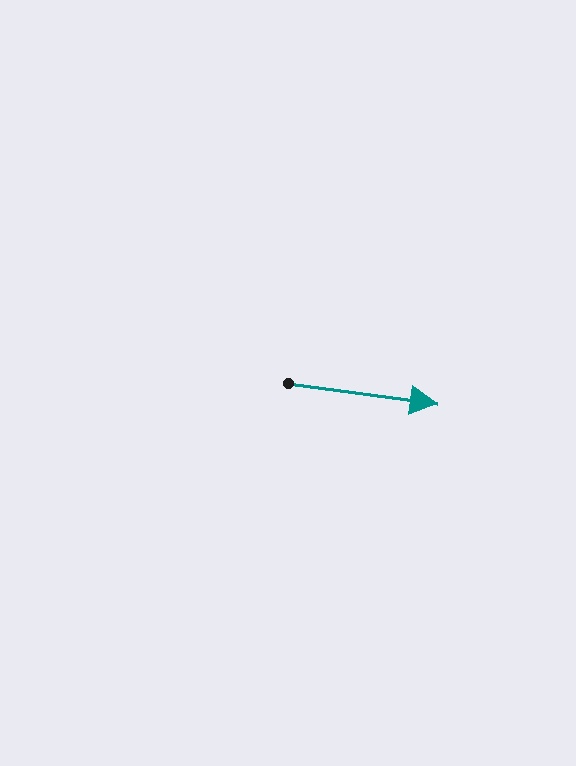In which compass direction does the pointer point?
East.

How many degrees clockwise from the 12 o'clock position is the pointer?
Approximately 98 degrees.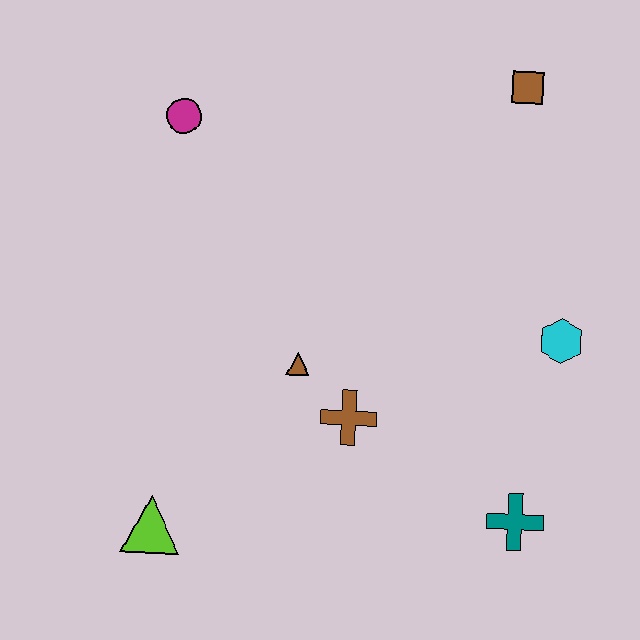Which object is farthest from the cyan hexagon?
The lime triangle is farthest from the cyan hexagon.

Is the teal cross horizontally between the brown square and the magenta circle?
No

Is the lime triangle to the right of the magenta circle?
No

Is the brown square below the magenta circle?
No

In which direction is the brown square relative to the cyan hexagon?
The brown square is above the cyan hexagon.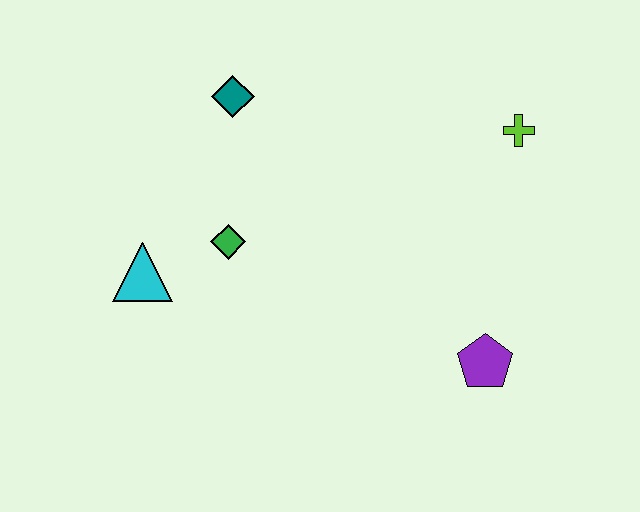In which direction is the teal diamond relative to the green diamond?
The teal diamond is above the green diamond.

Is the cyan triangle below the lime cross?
Yes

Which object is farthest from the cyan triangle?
The lime cross is farthest from the cyan triangle.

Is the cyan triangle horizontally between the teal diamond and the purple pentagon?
No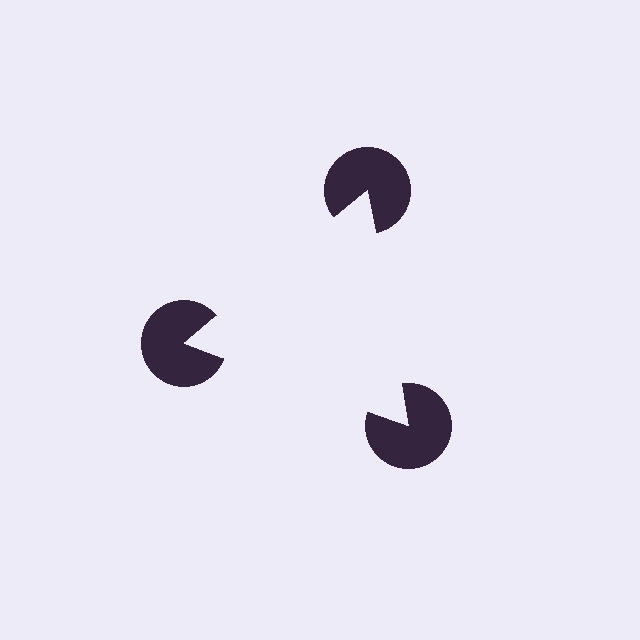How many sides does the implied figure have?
3 sides.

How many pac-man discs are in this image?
There are 3 — one at each vertex of the illusory triangle.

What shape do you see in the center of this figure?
An illusory triangle — its edges are inferred from the aligned wedge cuts in the pac-man discs, not physically drawn.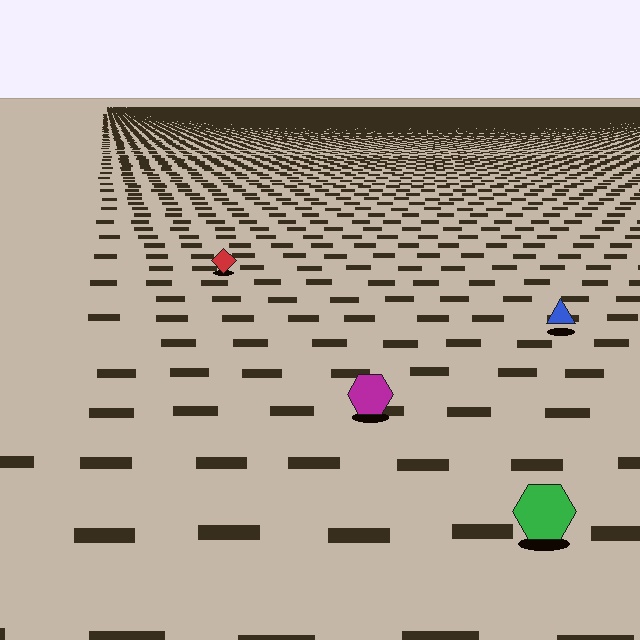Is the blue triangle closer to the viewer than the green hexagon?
No. The green hexagon is closer — you can tell from the texture gradient: the ground texture is coarser near it.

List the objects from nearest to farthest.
From nearest to farthest: the green hexagon, the magenta hexagon, the blue triangle, the red diamond.